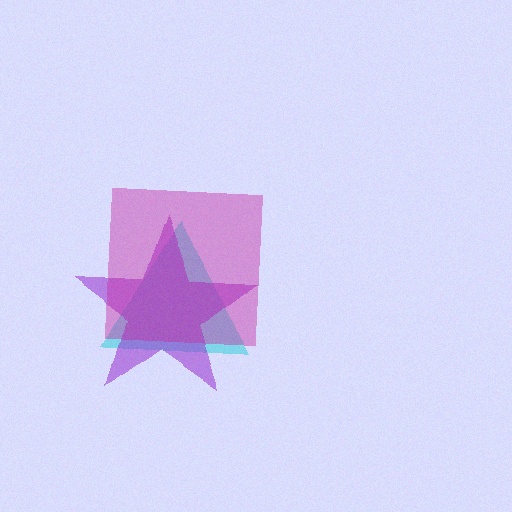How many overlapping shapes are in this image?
There are 3 overlapping shapes in the image.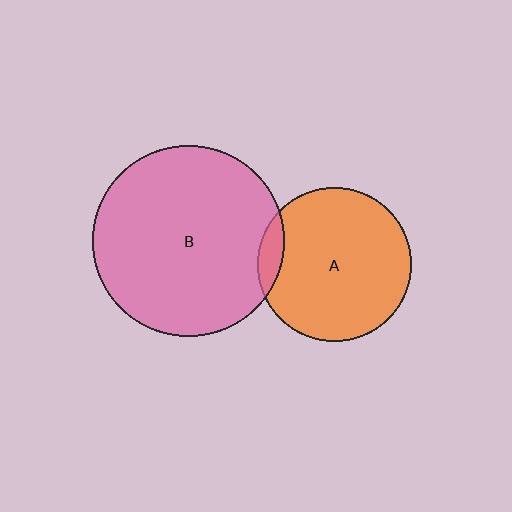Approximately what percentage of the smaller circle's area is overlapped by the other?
Approximately 10%.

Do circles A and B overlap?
Yes.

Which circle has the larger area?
Circle B (pink).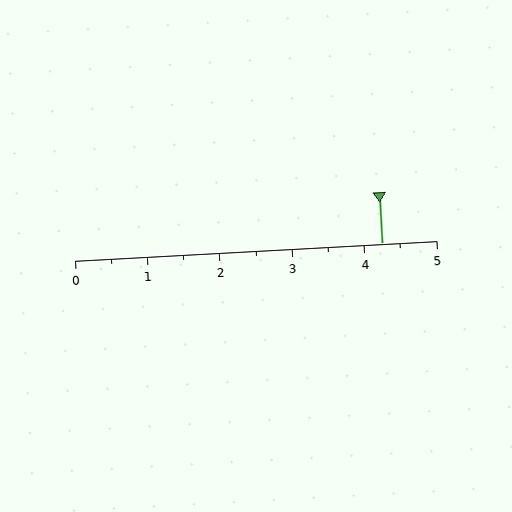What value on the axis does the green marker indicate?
The marker indicates approximately 4.2.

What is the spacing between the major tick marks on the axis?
The major ticks are spaced 1 apart.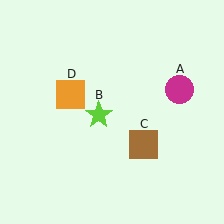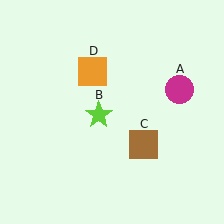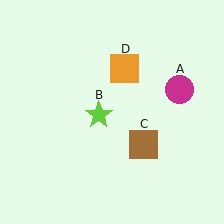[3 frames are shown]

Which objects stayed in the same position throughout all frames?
Magenta circle (object A) and lime star (object B) and brown square (object C) remained stationary.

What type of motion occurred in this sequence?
The orange square (object D) rotated clockwise around the center of the scene.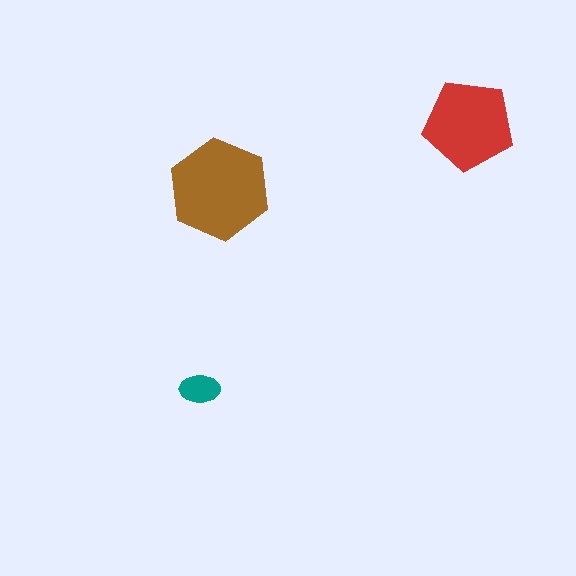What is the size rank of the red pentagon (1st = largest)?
2nd.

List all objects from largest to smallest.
The brown hexagon, the red pentagon, the teal ellipse.